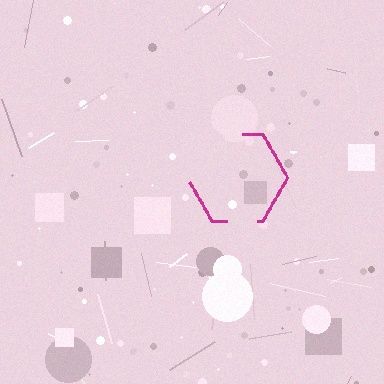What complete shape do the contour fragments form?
The contour fragments form a hexagon.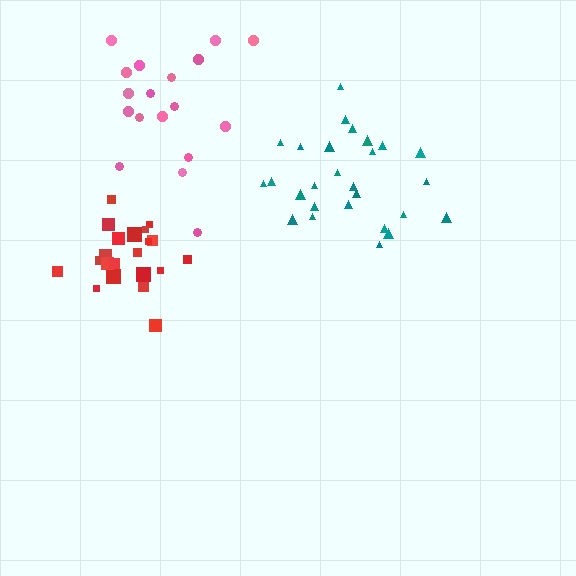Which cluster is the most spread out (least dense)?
Pink.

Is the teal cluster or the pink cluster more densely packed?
Teal.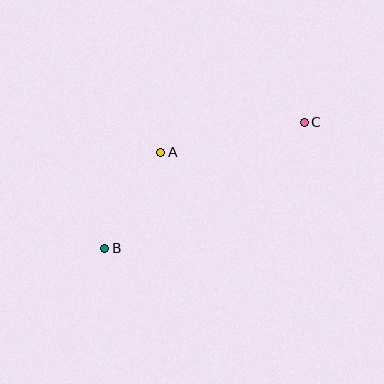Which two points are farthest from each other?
Points B and C are farthest from each other.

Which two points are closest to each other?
Points A and B are closest to each other.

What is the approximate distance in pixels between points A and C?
The distance between A and C is approximately 147 pixels.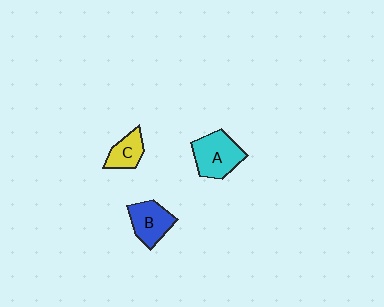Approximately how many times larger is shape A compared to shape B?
Approximately 1.2 times.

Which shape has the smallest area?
Shape C (yellow).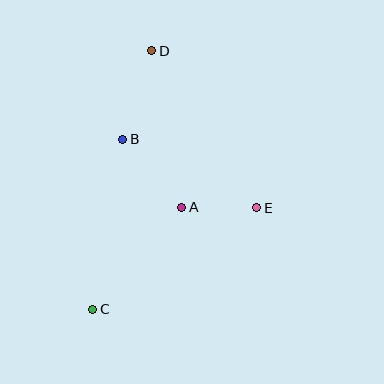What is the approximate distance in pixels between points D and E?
The distance between D and E is approximately 189 pixels.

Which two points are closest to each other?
Points A and E are closest to each other.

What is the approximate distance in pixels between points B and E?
The distance between B and E is approximately 150 pixels.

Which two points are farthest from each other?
Points C and D are farthest from each other.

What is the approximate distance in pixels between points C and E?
The distance between C and E is approximately 192 pixels.